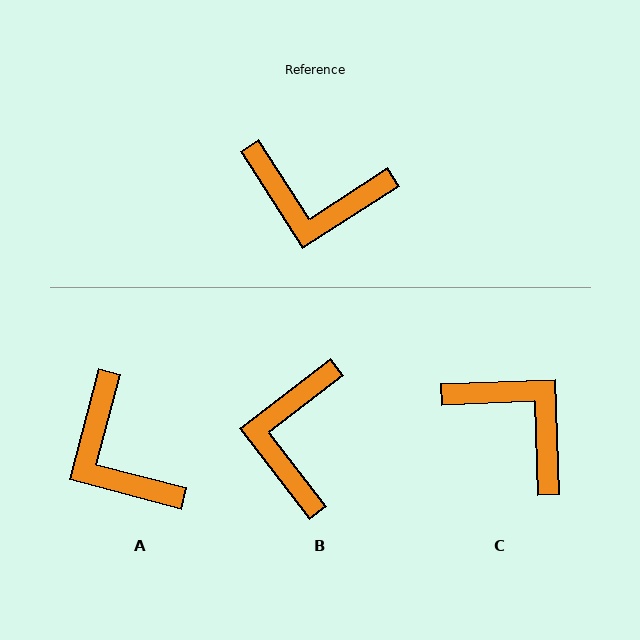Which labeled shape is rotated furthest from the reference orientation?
C, about 149 degrees away.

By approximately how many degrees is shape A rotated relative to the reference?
Approximately 47 degrees clockwise.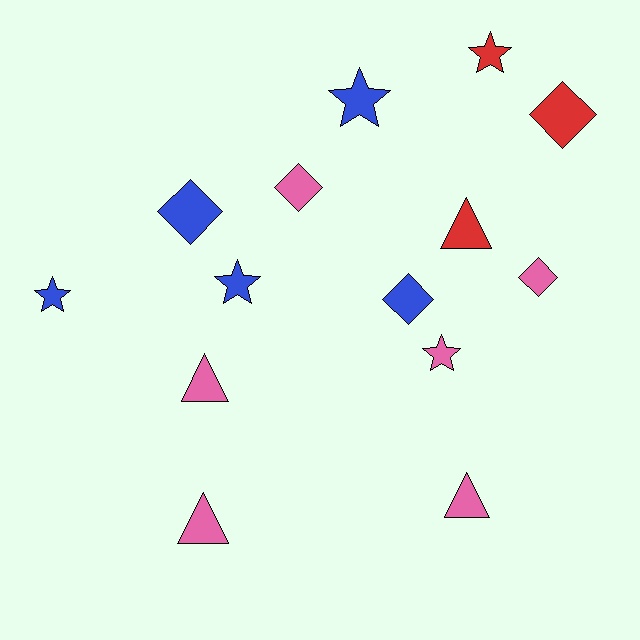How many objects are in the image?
There are 14 objects.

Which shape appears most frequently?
Star, with 5 objects.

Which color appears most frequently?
Pink, with 6 objects.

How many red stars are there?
There is 1 red star.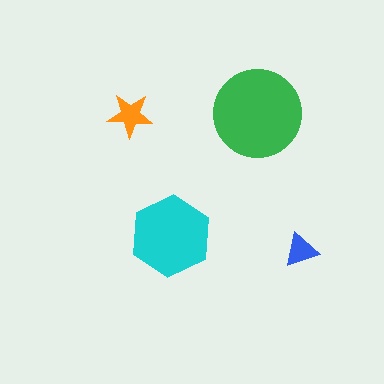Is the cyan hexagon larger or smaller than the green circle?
Smaller.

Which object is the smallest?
The blue triangle.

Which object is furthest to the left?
The orange star is leftmost.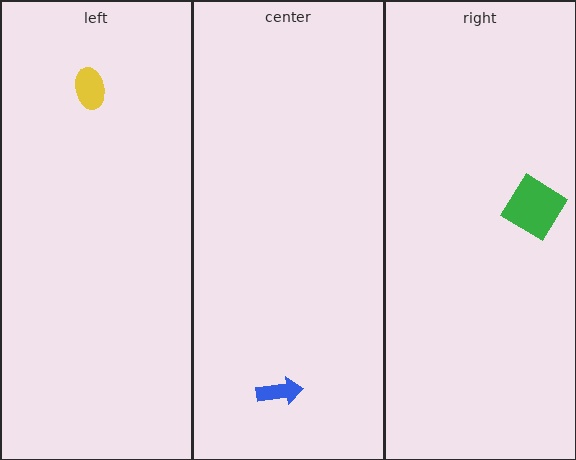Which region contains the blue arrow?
The center region.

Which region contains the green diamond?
The right region.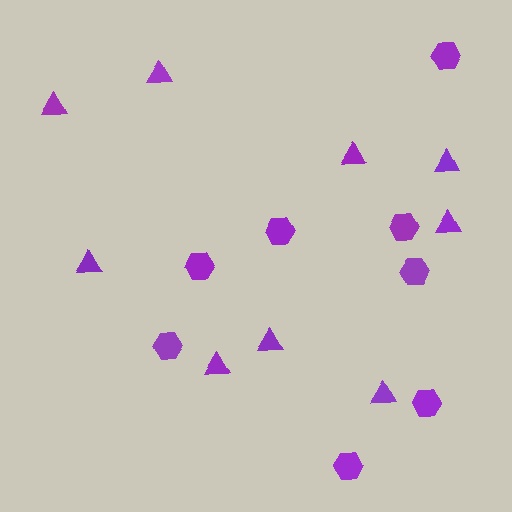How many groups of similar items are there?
There are 2 groups: one group of triangles (9) and one group of hexagons (8).